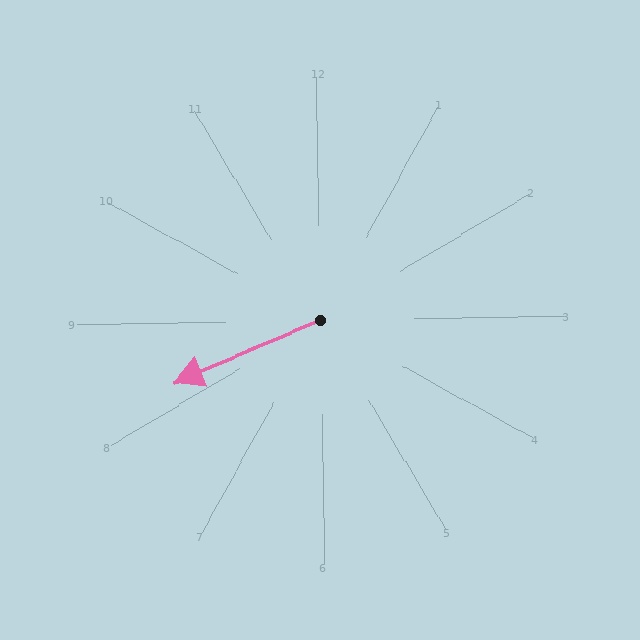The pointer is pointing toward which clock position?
Roughly 8 o'clock.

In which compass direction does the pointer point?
West.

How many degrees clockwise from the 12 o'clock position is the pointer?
Approximately 248 degrees.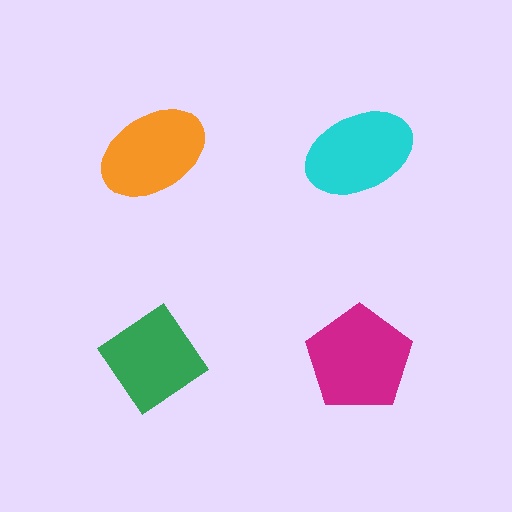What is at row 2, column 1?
A green diamond.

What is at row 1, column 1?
An orange ellipse.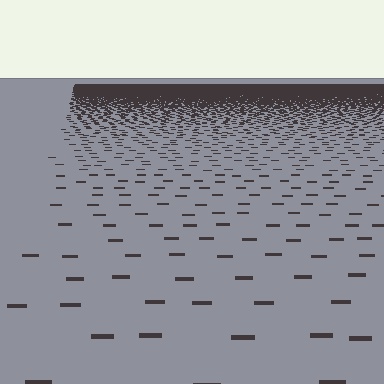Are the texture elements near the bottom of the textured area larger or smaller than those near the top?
Larger. Near the bottom, elements are closer to the viewer and appear at a bigger on-screen size.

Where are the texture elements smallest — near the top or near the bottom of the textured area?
Near the top.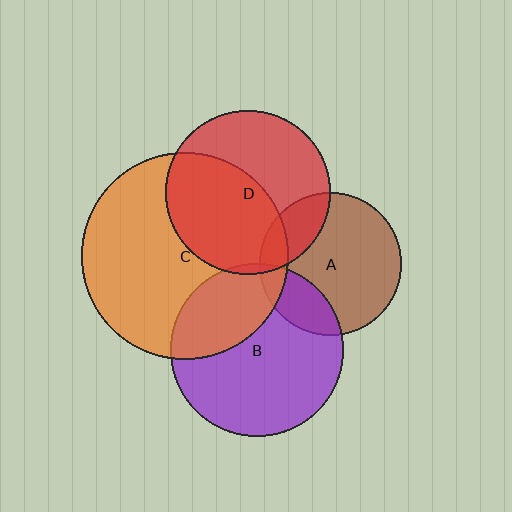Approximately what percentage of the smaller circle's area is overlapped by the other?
Approximately 20%.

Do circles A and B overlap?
Yes.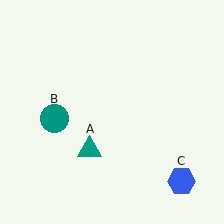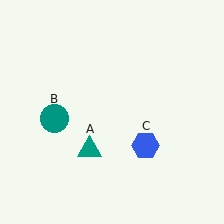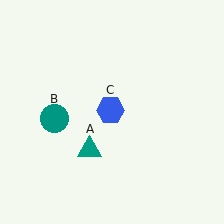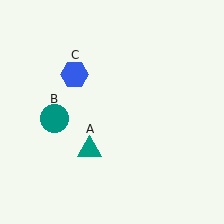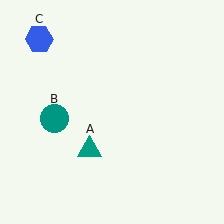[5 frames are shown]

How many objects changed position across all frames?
1 object changed position: blue hexagon (object C).